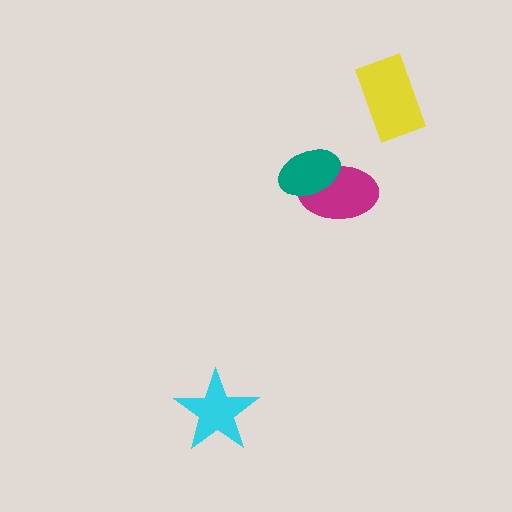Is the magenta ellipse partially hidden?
Yes, it is partially covered by another shape.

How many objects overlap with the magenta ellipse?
1 object overlaps with the magenta ellipse.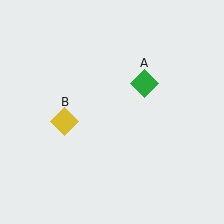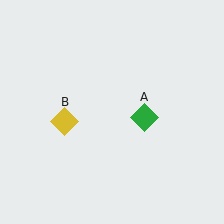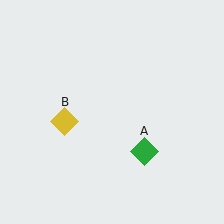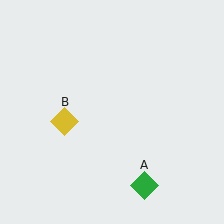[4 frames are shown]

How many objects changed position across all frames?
1 object changed position: green diamond (object A).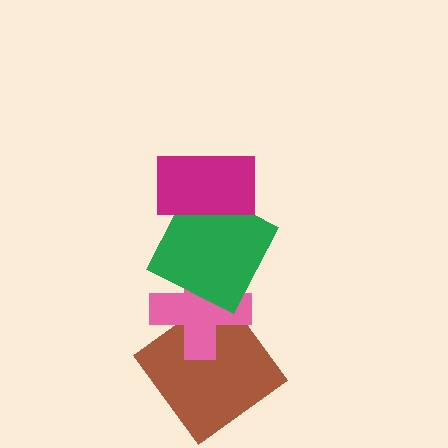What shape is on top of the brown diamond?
The pink cross is on top of the brown diamond.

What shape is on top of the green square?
The magenta rectangle is on top of the green square.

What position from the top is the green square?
The green square is 2nd from the top.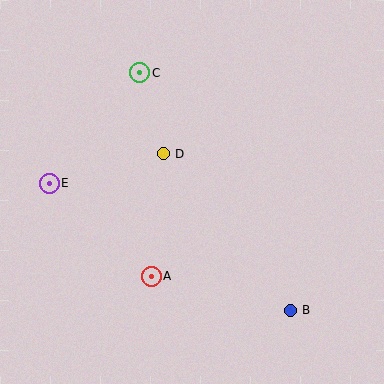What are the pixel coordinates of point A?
Point A is at (151, 276).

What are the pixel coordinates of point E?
Point E is at (49, 183).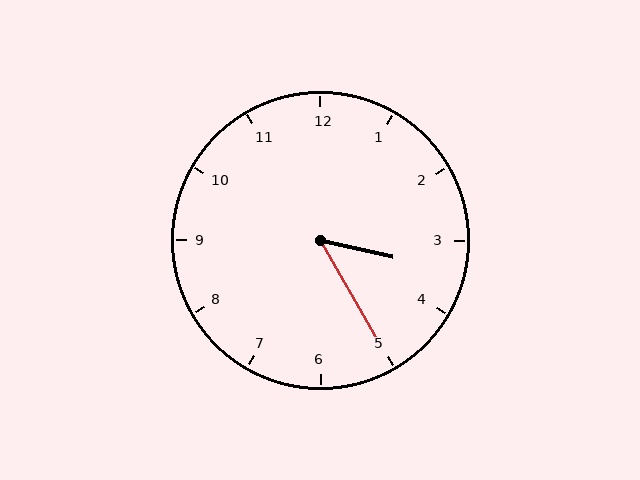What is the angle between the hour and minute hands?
Approximately 48 degrees.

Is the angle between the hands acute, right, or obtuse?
It is acute.